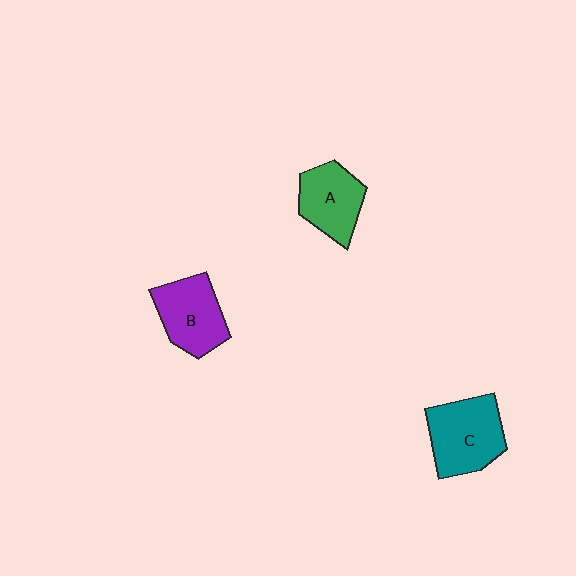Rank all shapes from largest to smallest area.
From largest to smallest: C (teal), B (purple), A (green).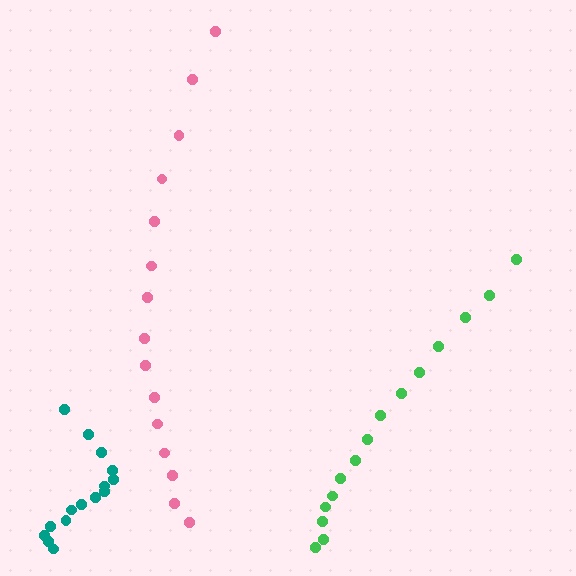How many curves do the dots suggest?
There are 3 distinct paths.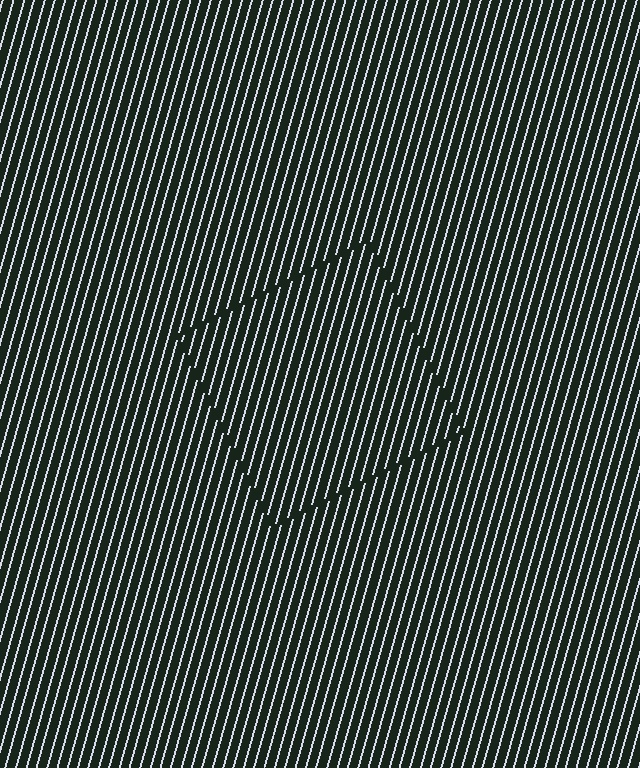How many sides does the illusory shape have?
4 sides — the line-ends trace a square.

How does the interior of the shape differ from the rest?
The interior of the shape contains the same grating, shifted by half a period — the contour is defined by the phase discontinuity where line-ends from the inner and outer gratings abut.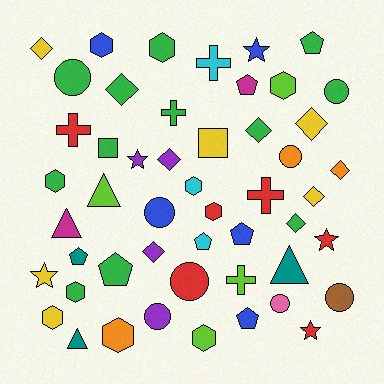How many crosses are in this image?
There are 5 crosses.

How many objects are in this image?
There are 50 objects.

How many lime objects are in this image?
There are 4 lime objects.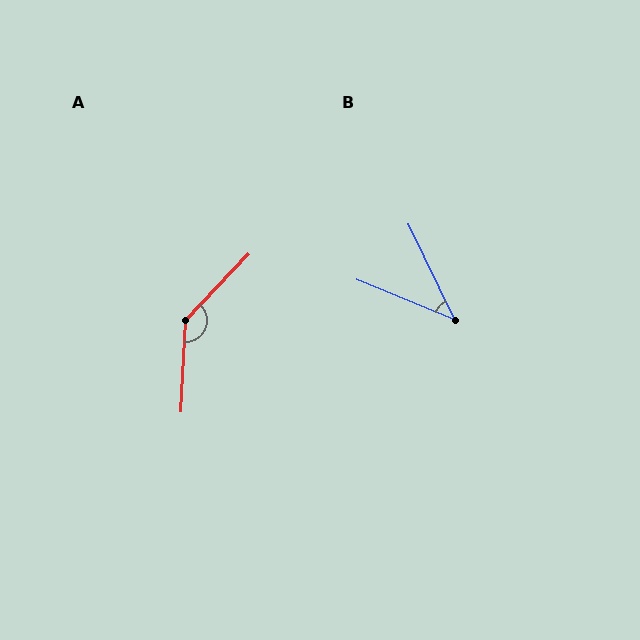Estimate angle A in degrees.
Approximately 139 degrees.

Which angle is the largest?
A, at approximately 139 degrees.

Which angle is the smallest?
B, at approximately 42 degrees.